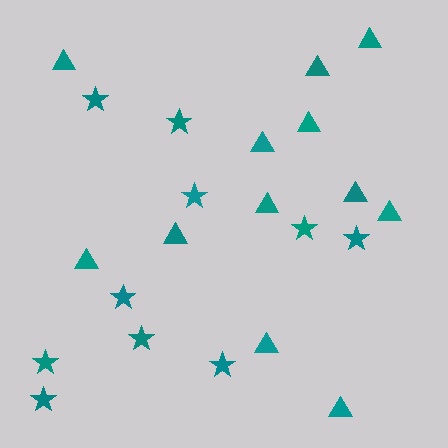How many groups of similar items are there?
There are 2 groups: one group of triangles (12) and one group of stars (10).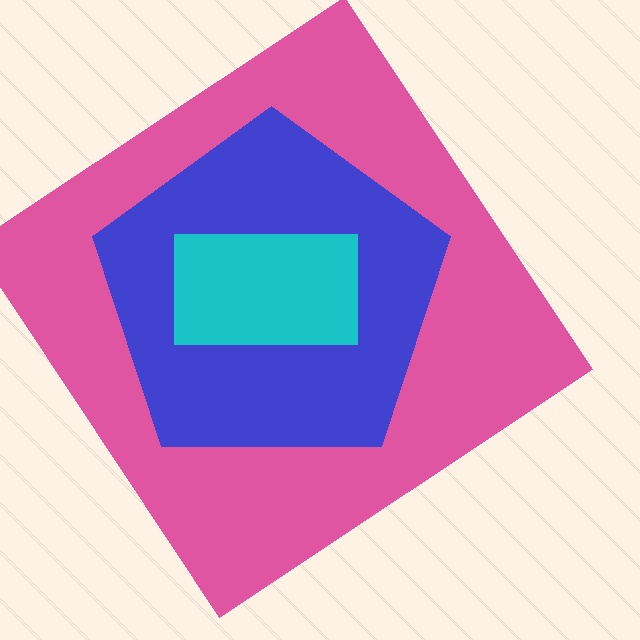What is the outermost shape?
The pink diamond.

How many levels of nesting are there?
3.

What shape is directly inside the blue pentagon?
The cyan rectangle.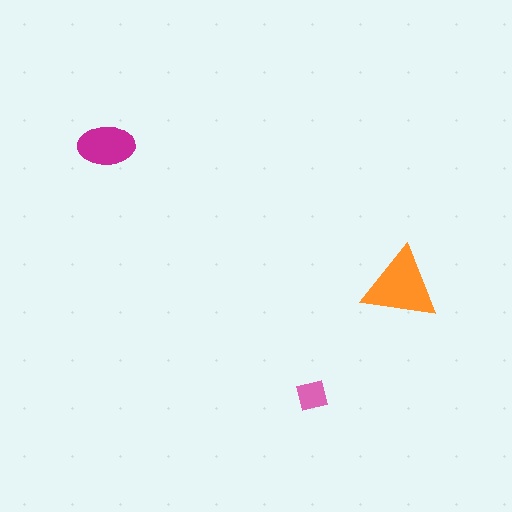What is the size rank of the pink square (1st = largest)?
3rd.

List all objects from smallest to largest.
The pink square, the magenta ellipse, the orange triangle.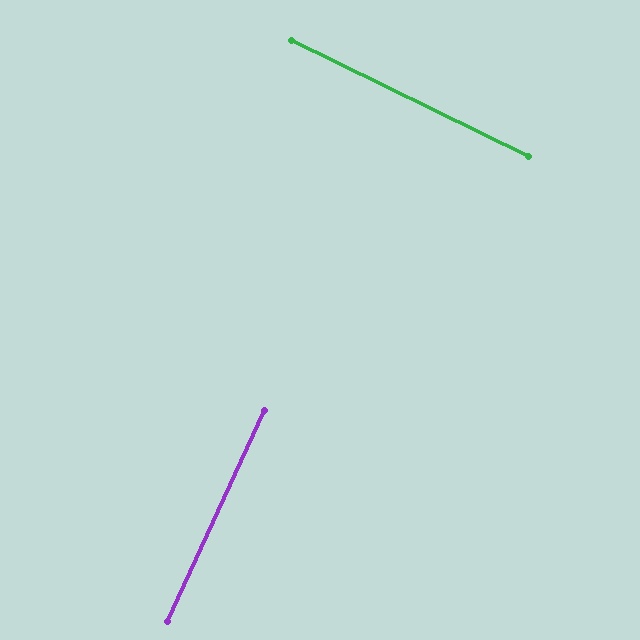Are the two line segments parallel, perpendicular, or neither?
Perpendicular — they meet at approximately 89°.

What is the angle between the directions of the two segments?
Approximately 89 degrees.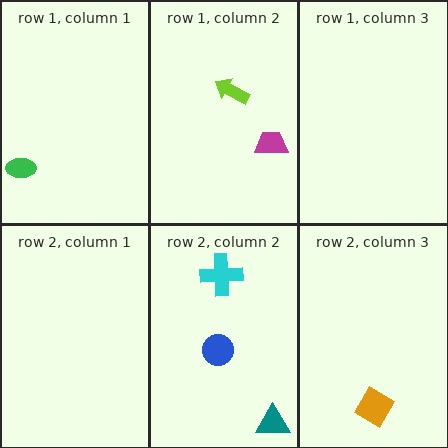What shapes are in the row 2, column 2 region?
The blue circle, the teal triangle, the cyan cross.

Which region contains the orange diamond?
The row 2, column 3 region.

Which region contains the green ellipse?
The row 1, column 1 region.